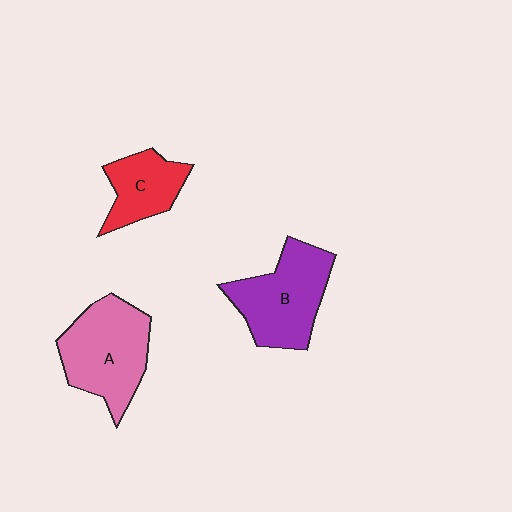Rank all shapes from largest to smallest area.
From largest to smallest: A (pink), B (purple), C (red).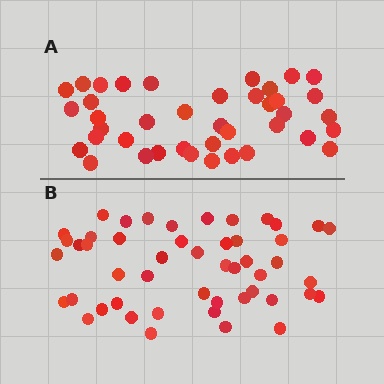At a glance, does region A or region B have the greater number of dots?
Region B (the bottom region) has more dots.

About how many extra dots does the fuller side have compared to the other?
Region B has roughly 8 or so more dots than region A.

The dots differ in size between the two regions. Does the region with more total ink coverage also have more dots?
No. Region A has more total ink coverage because its dots are larger, but region B actually contains more individual dots. Total area can be misleading — the number of items is what matters here.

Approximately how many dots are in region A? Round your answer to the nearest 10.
About 40 dots.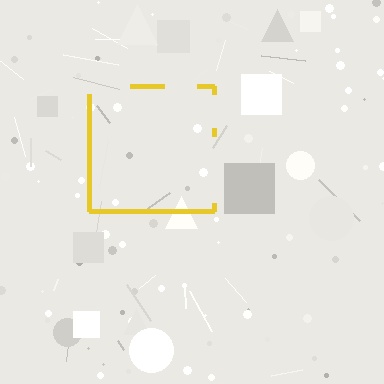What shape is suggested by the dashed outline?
The dashed outline suggests a square.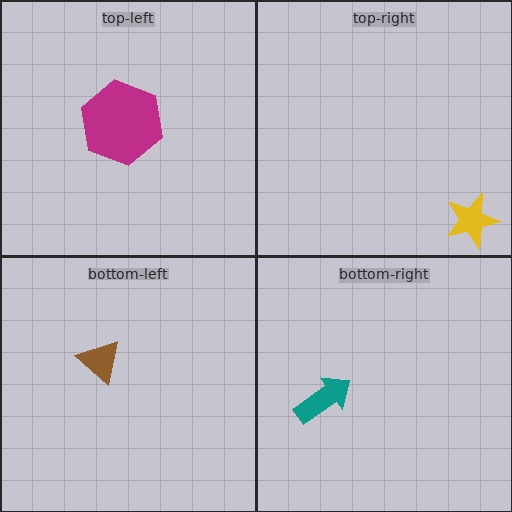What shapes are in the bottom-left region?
The brown triangle.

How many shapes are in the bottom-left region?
1.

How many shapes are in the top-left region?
1.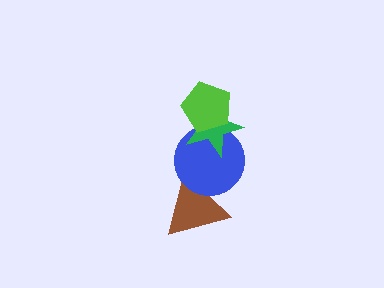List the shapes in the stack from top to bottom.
From top to bottom: the lime pentagon, the green star, the blue circle, the brown triangle.